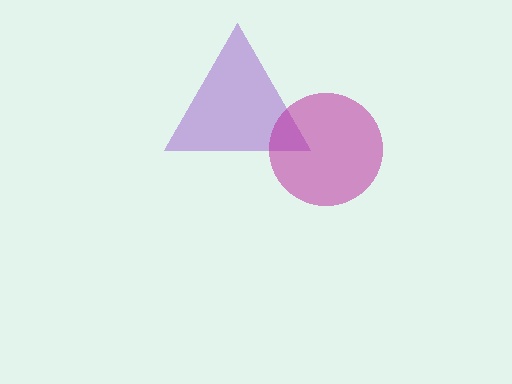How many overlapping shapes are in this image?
There are 2 overlapping shapes in the image.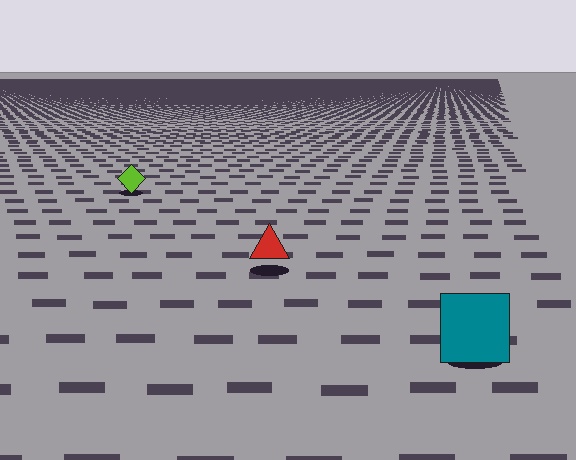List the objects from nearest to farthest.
From nearest to farthest: the teal square, the red triangle, the lime diamond.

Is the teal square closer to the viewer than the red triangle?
Yes. The teal square is closer — you can tell from the texture gradient: the ground texture is coarser near it.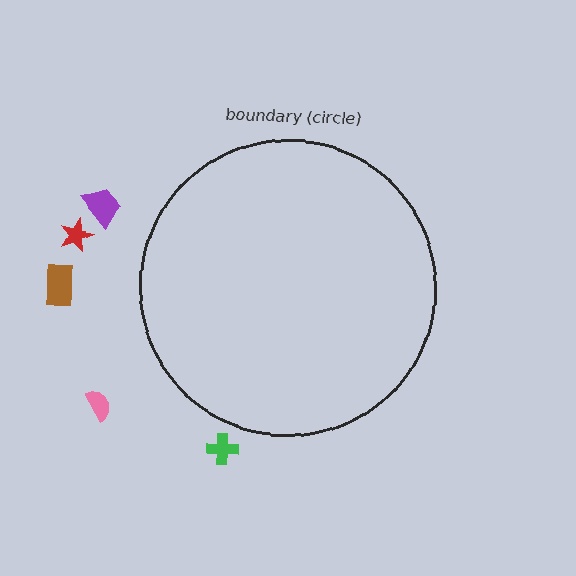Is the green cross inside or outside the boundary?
Outside.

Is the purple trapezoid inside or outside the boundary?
Outside.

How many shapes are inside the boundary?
0 inside, 5 outside.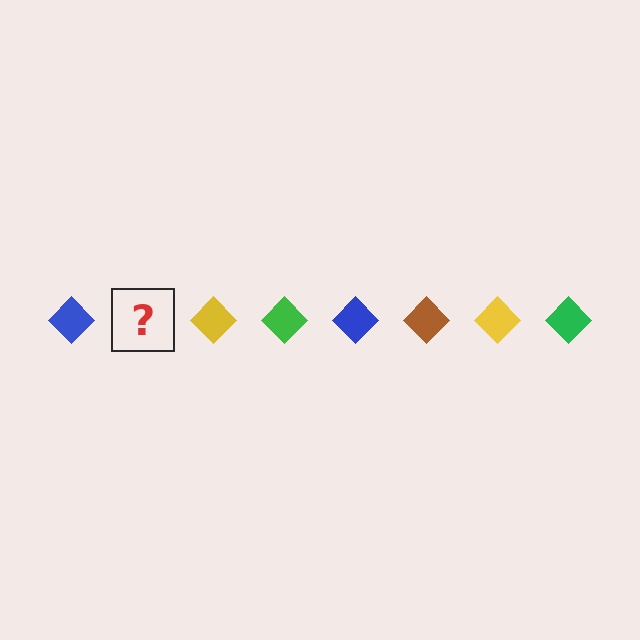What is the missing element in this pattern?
The missing element is a brown diamond.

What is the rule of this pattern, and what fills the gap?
The rule is that the pattern cycles through blue, brown, yellow, green diamonds. The gap should be filled with a brown diamond.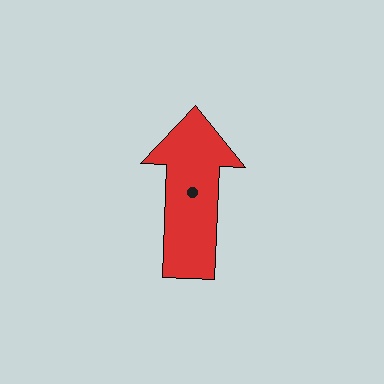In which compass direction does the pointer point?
North.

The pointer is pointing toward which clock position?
Roughly 12 o'clock.